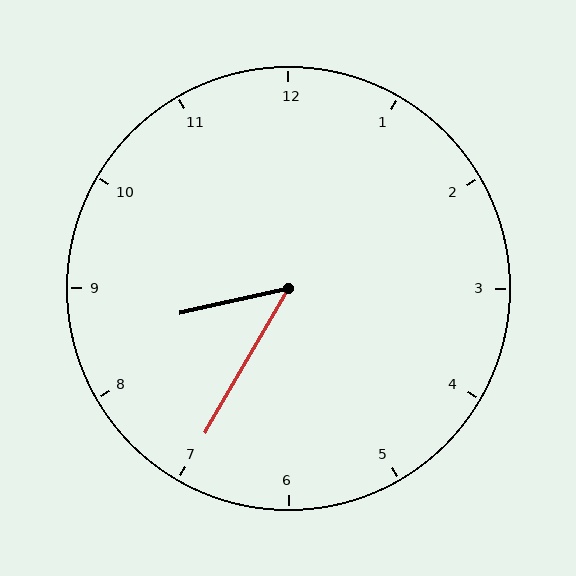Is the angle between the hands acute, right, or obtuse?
It is acute.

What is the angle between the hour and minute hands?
Approximately 48 degrees.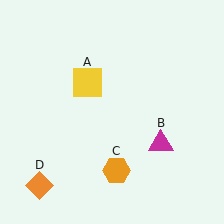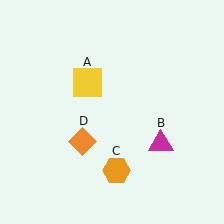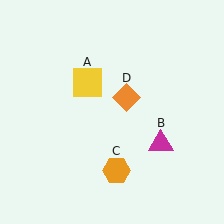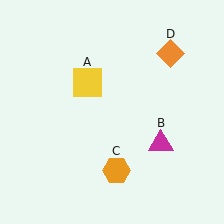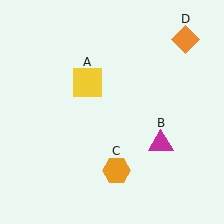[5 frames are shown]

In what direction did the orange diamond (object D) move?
The orange diamond (object D) moved up and to the right.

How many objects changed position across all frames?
1 object changed position: orange diamond (object D).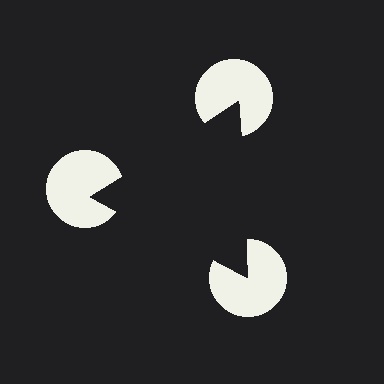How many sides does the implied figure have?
3 sides.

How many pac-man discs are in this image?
There are 3 — one at each vertex of the illusory triangle.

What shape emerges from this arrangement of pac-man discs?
An illusory triangle — its edges are inferred from the aligned wedge cuts in the pac-man discs, not physically drawn.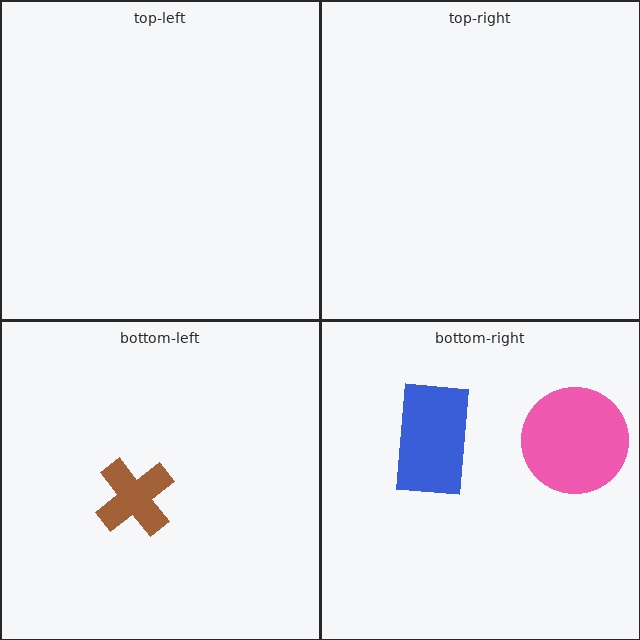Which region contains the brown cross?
The bottom-left region.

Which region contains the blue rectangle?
The bottom-right region.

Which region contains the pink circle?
The bottom-right region.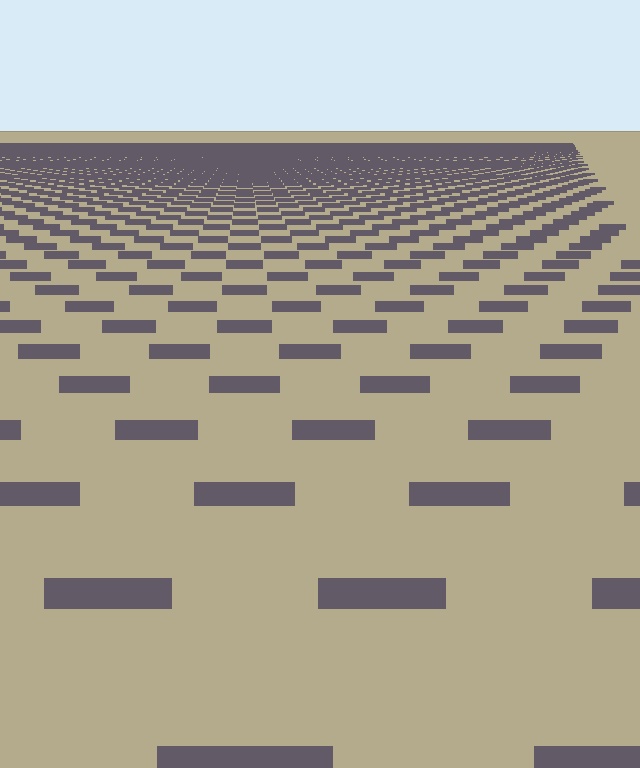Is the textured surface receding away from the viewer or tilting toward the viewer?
The surface is receding away from the viewer. Texture elements get smaller and denser toward the top.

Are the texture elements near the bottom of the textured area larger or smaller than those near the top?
Larger. Near the bottom, elements are closer to the viewer and appear at a bigger on-screen size.